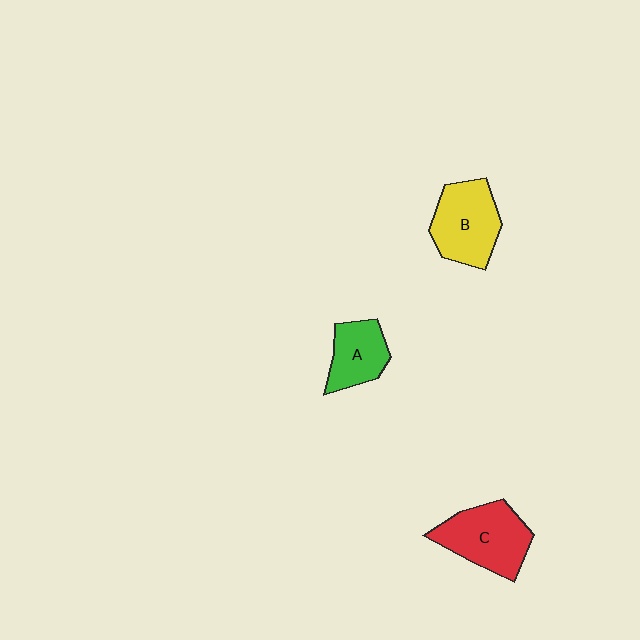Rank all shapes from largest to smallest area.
From largest to smallest: C (red), B (yellow), A (green).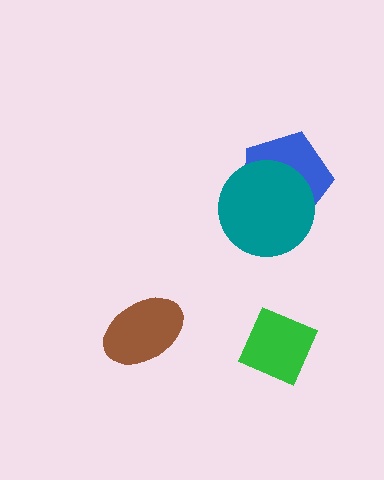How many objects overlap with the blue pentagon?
1 object overlaps with the blue pentagon.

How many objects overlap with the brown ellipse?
0 objects overlap with the brown ellipse.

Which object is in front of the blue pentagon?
The teal circle is in front of the blue pentagon.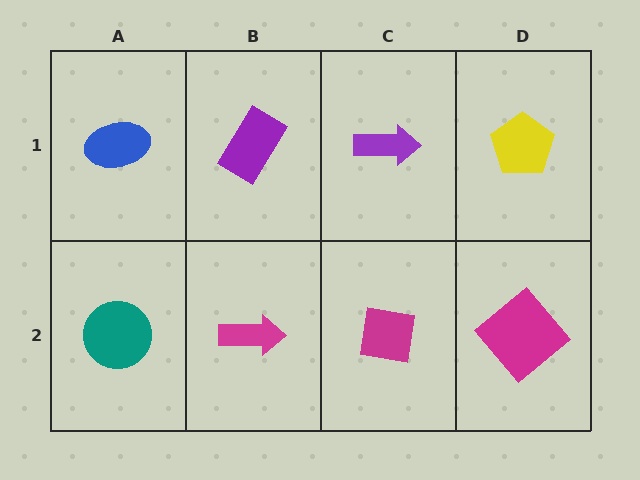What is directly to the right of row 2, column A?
A magenta arrow.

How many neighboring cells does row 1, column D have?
2.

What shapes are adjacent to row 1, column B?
A magenta arrow (row 2, column B), a blue ellipse (row 1, column A), a purple arrow (row 1, column C).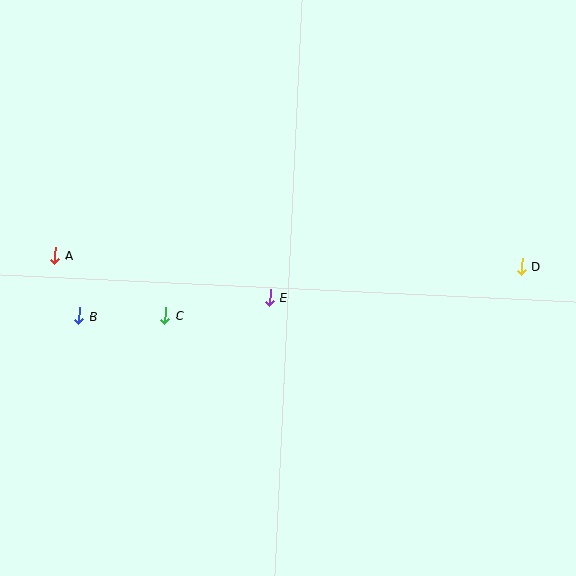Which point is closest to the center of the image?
Point E at (270, 297) is closest to the center.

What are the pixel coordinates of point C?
Point C is at (165, 315).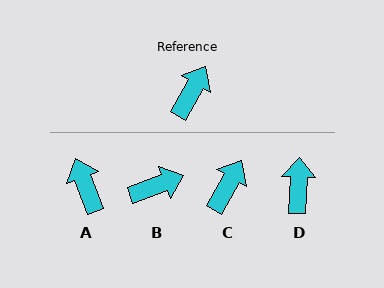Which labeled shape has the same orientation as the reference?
C.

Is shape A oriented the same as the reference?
No, it is off by about 49 degrees.